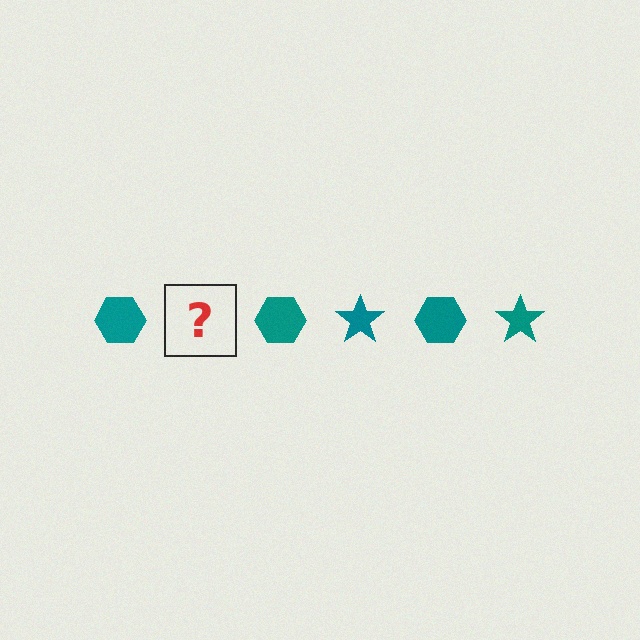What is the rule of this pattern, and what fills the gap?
The rule is that the pattern cycles through hexagon, star shapes in teal. The gap should be filled with a teal star.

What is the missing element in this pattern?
The missing element is a teal star.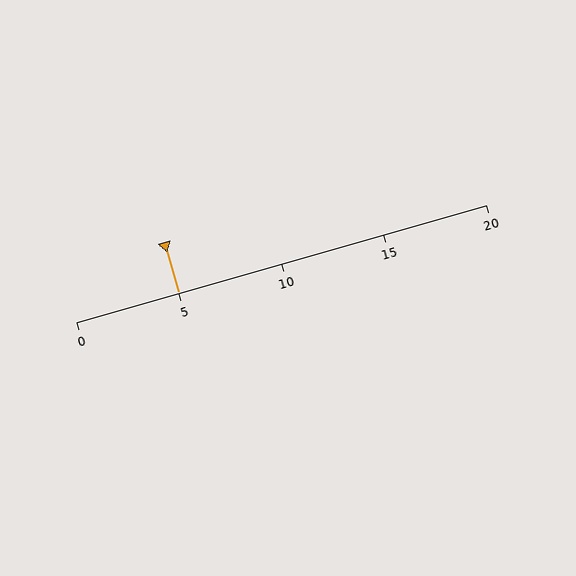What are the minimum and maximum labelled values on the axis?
The axis runs from 0 to 20.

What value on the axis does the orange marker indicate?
The marker indicates approximately 5.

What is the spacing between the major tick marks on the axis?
The major ticks are spaced 5 apart.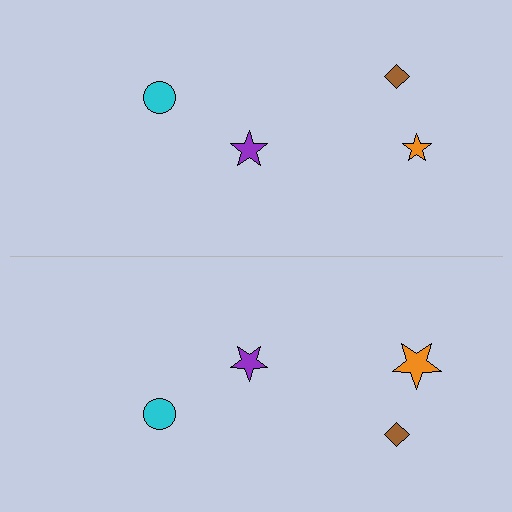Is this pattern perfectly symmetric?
No, the pattern is not perfectly symmetric. The orange star on the bottom side has a different size than its mirror counterpart.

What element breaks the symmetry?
The orange star on the bottom side has a different size than its mirror counterpart.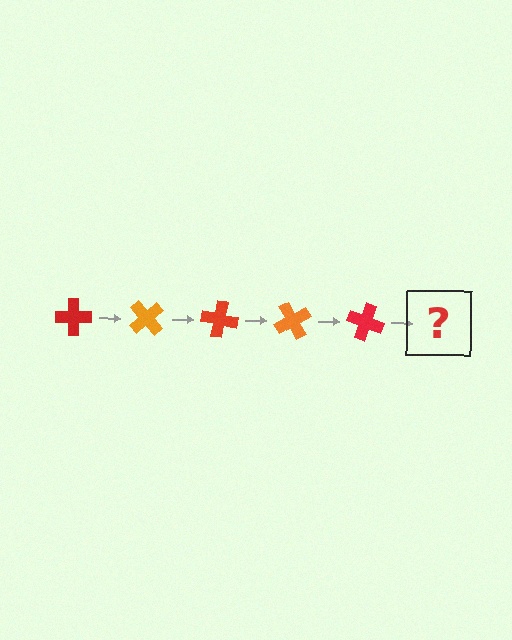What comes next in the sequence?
The next element should be an orange cross, rotated 250 degrees from the start.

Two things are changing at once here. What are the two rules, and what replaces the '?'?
The two rules are that it rotates 50 degrees each step and the color cycles through red and orange. The '?' should be an orange cross, rotated 250 degrees from the start.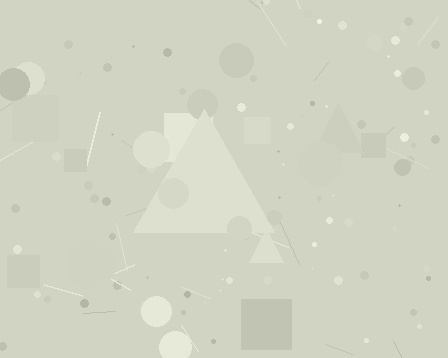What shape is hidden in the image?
A triangle is hidden in the image.